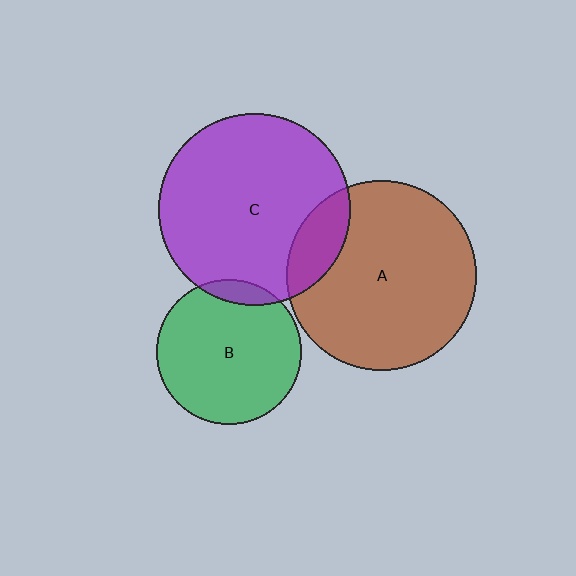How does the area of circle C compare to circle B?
Approximately 1.7 times.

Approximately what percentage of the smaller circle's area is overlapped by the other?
Approximately 10%.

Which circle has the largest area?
Circle C (purple).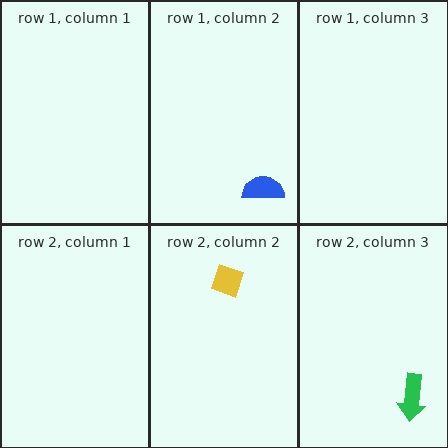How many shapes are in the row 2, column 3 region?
1.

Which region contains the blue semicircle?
The row 1, column 2 region.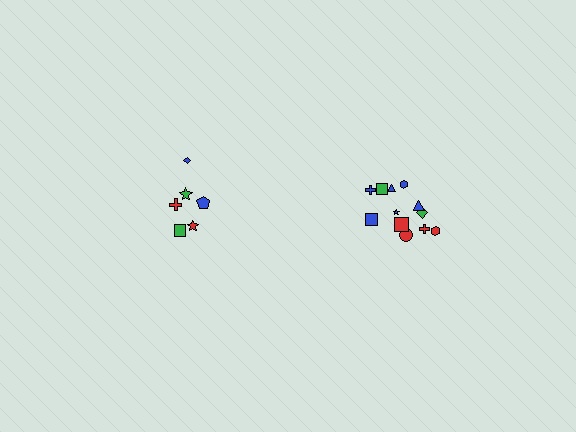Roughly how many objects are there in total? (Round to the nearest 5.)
Roughly 20 objects in total.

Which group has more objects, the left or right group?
The right group.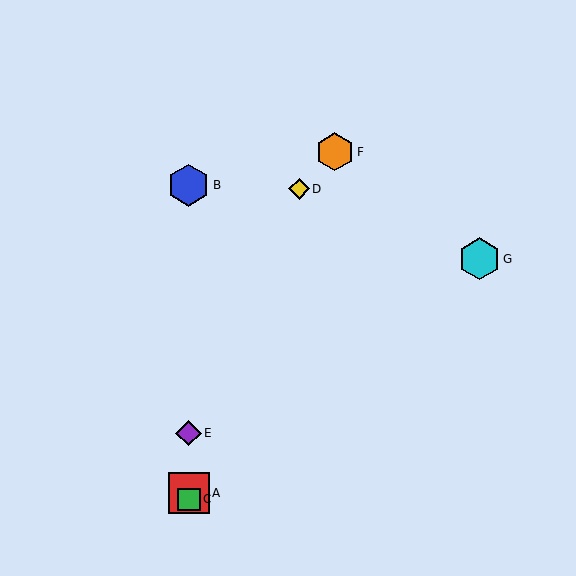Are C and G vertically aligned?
No, C is at x≈189 and G is at x≈479.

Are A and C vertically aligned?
Yes, both are at x≈189.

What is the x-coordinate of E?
Object E is at x≈189.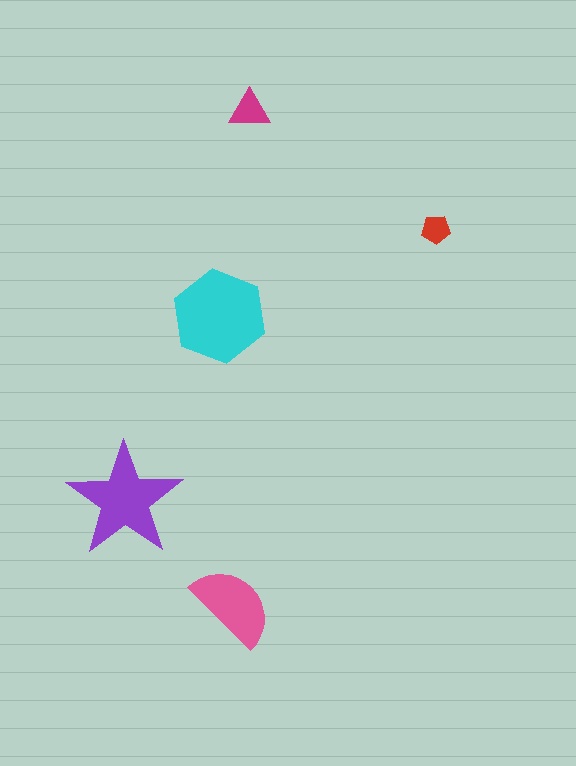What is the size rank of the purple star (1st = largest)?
2nd.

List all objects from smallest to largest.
The red pentagon, the magenta triangle, the pink semicircle, the purple star, the cyan hexagon.